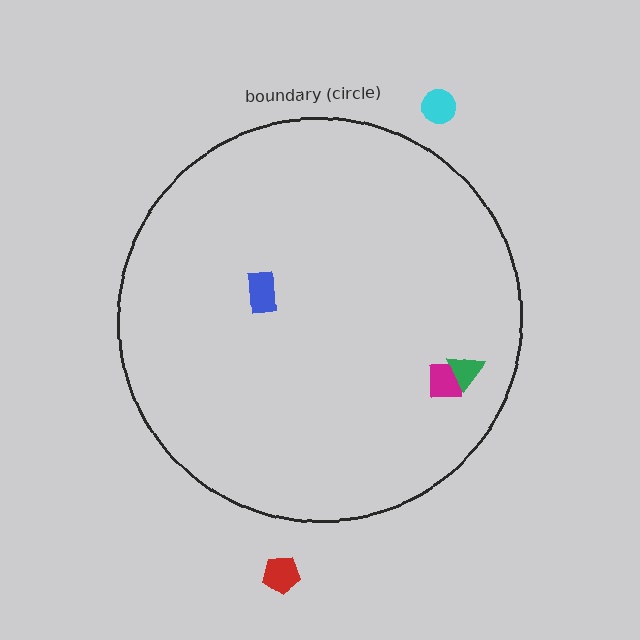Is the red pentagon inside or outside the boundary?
Outside.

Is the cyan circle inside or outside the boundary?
Outside.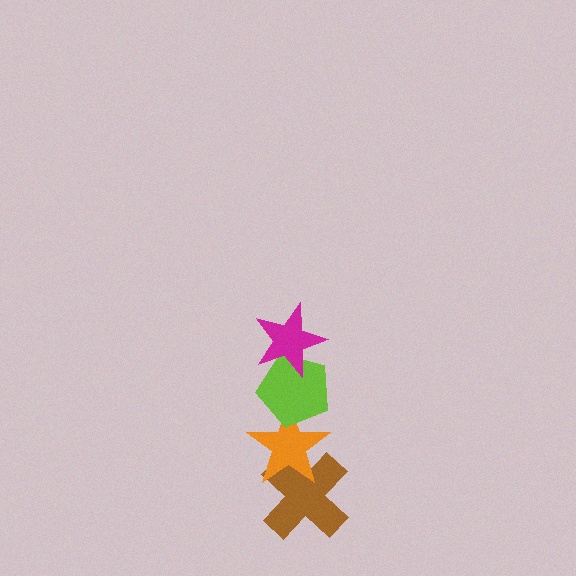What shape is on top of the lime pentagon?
The magenta star is on top of the lime pentagon.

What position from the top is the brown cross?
The brown cross is 4th from the top.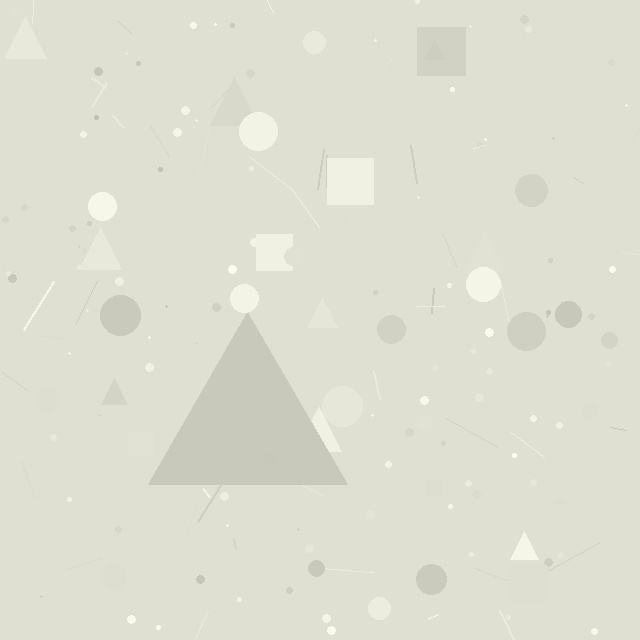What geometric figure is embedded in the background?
A triangle is embedded in the background.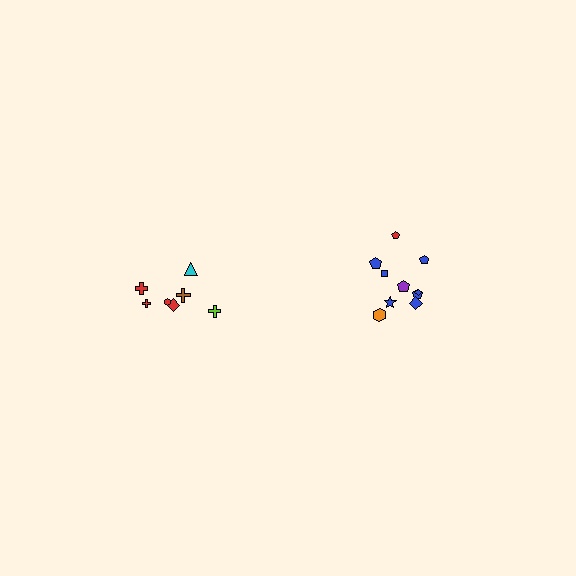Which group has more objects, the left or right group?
The right group.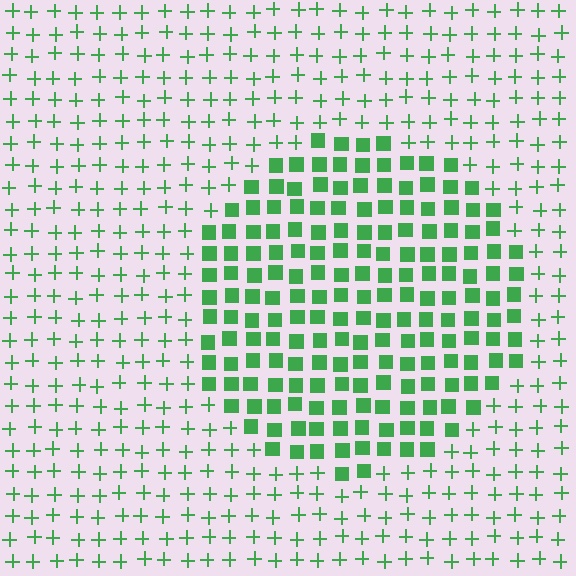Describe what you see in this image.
The image is filled with small green elements arranged in a uniform grid. A circle-shaped region contains squares, while the surrounding area contains plus signs. The boundary is defined purely by the change in element shape.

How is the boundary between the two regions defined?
The boundary is defined by a change in element shape: squares inside vs. plus signs outside. All elements share the same color and spacing.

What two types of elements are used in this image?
The image uses squares inside the circle region and plus signs outside it.